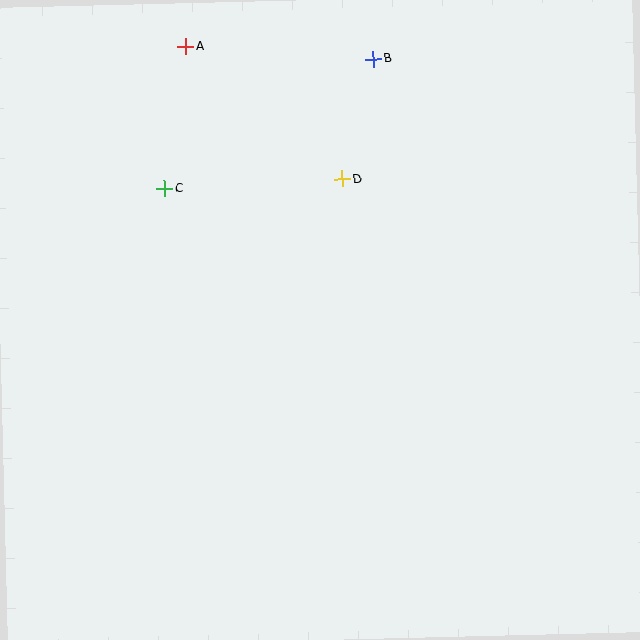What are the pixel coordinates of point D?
Point D is at (342, 179).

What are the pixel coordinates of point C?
Point C is at (165, 188).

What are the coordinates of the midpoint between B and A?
The midpoint between B and A is at (280, 53).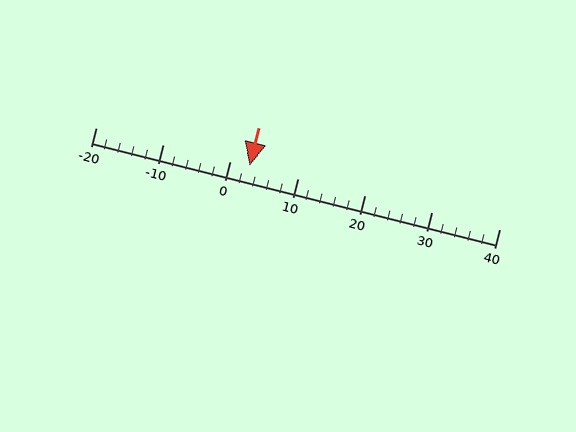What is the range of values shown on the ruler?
The ruler shows values from -20 to 40.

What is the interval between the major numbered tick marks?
The major tick marks are spaced 10 units apart.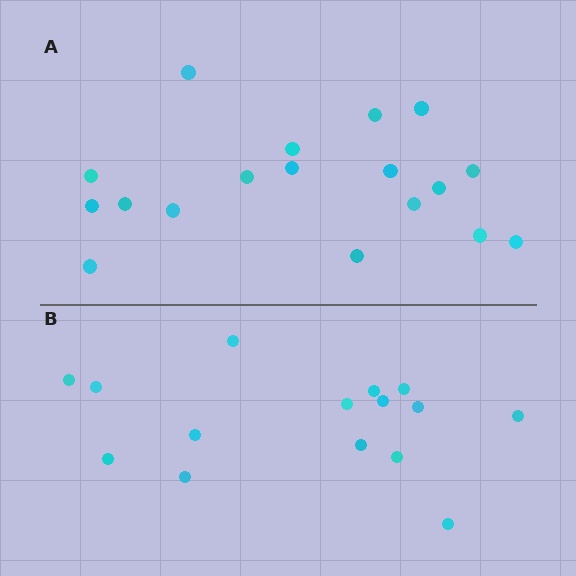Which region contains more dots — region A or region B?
Region A (the top region) has more dots.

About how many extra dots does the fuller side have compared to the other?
Region A has just a few more — roughly 2 or 3 more dots than region B.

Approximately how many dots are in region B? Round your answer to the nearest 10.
About 20 dots. (The exact count is 15, which rounds to 20.)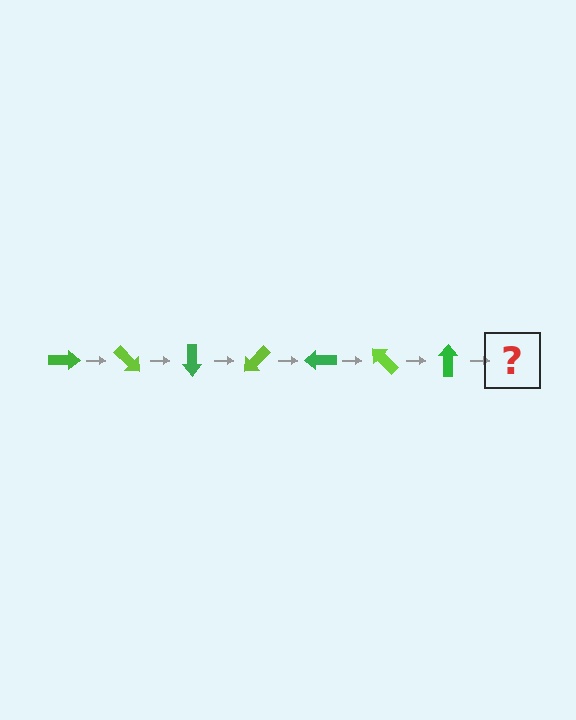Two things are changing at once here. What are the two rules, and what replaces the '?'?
The two rules are that it rotates 45 degrees each step and the color cycles through green and lime. The '?' should be a lime arrow, rotated 315 degrees from the start.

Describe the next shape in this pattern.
It should be a lime arrow, rotated 315 degrees from the start.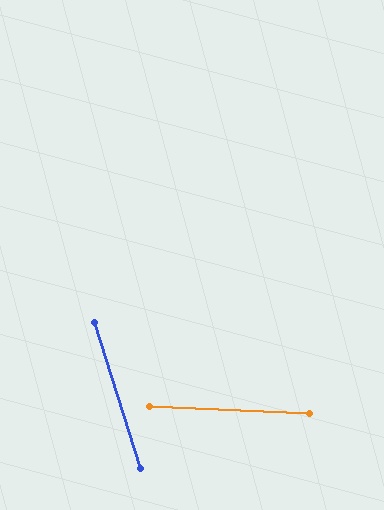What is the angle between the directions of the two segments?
Approximately 70 degrees.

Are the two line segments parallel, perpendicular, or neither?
Neither parallel nor perpendicular — they differ by about 70°.